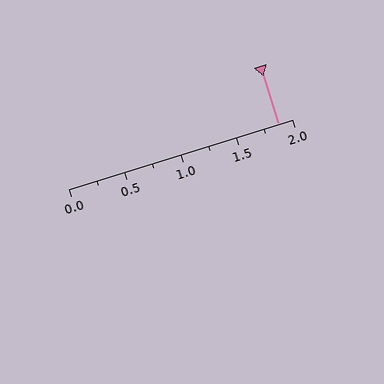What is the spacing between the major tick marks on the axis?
The major ticks are spaced 0.5 apart.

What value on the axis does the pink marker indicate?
The marker indicates approximately 1.88.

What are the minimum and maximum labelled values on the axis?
The axis runs from 0.0 to 2.0.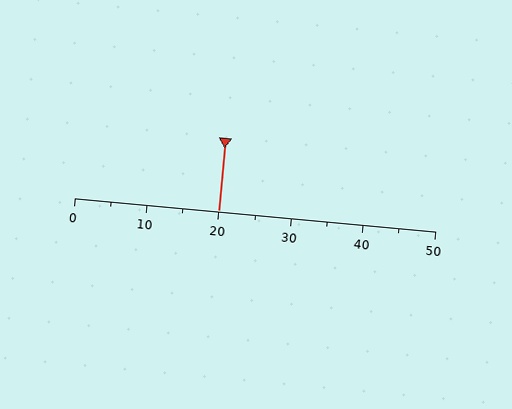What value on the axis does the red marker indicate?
The marker indicates approximately 20.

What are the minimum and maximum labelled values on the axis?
The axis runs from 0 to 50.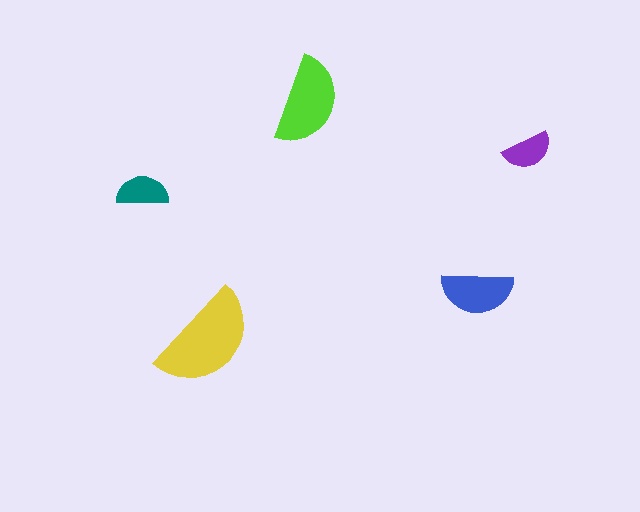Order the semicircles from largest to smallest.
the yellow one, the lime one, the blue one, the teal one, the purple one.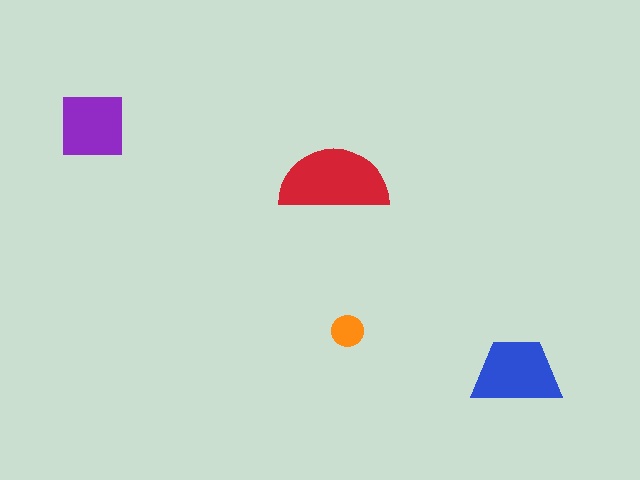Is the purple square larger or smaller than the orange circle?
Larger.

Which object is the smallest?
The orange circle.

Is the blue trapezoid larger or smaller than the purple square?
Larger.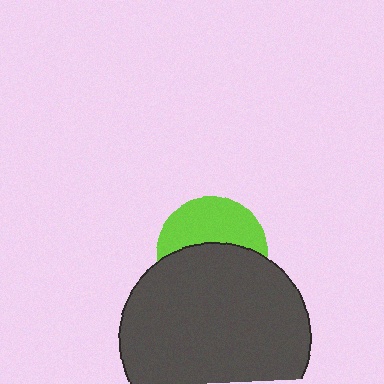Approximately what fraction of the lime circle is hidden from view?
Roughly 54% of the lime circle is hidden behind the dark gray circle.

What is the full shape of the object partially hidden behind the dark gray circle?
The partially hidden object is a lime circle.